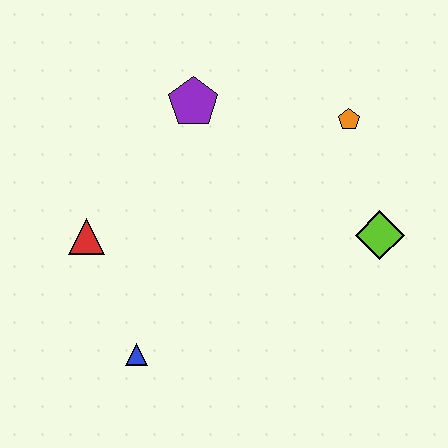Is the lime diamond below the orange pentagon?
Yes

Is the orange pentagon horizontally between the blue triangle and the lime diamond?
Yes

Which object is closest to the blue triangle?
The red triangle is closest to the blue triangle.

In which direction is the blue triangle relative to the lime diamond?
The blue triangle is to the left of the lime diamond.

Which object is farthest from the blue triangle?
The orange pentagon is farthest from the blue triangle.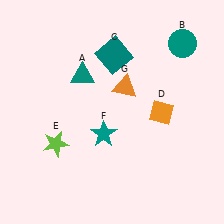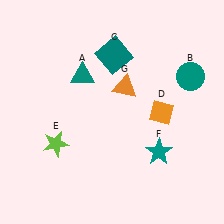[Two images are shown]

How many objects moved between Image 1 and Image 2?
2 objects moved between the two images.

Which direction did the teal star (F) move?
The teal star (F) moved right.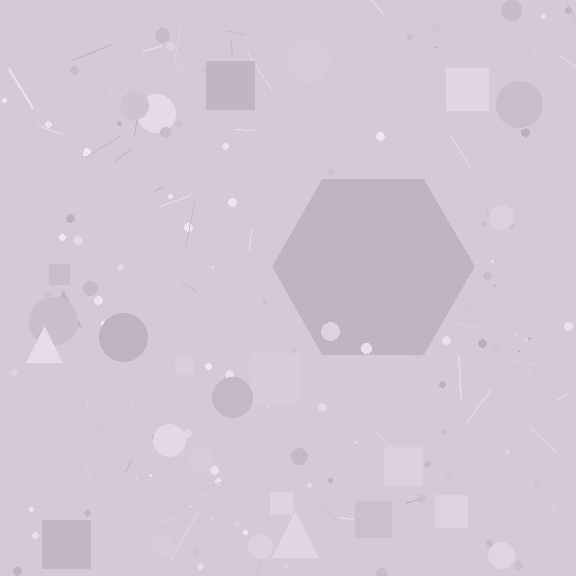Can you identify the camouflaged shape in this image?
The camouflaged shape is a hexagon.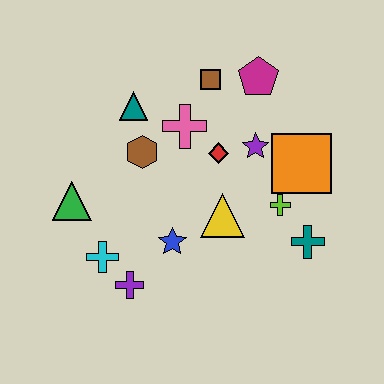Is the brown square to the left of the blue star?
No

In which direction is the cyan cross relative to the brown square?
The cyan cross is below the brown square.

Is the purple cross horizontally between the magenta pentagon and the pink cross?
No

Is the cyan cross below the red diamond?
Yes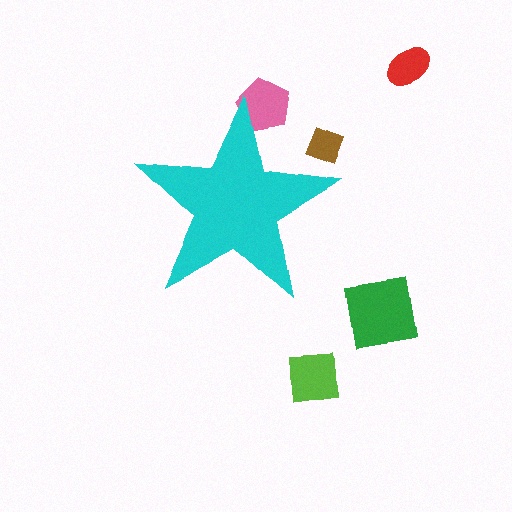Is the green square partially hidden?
No, the green square is fully visible.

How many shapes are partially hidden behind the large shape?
2 shapes are partially hidden.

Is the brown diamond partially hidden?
Yes, the brown diamond is partially hidden behind the cyan star.